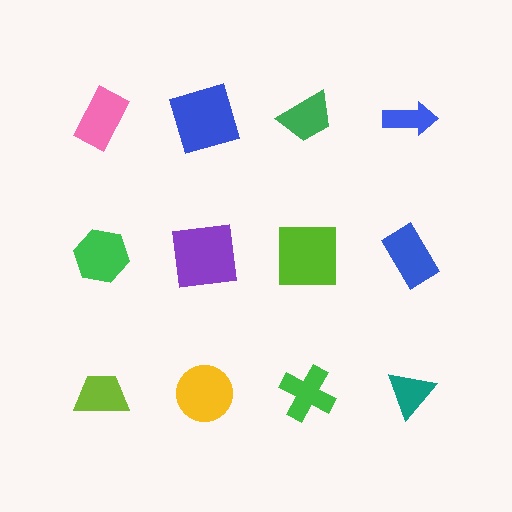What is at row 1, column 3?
A green trapezoid.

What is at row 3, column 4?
A teal triangle.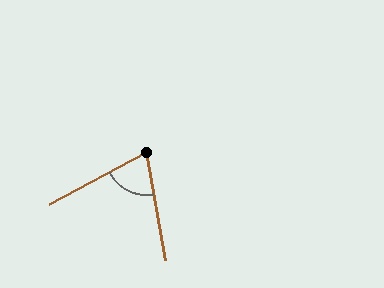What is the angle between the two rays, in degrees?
Approximately 72 degrees.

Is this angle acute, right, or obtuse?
It is acute.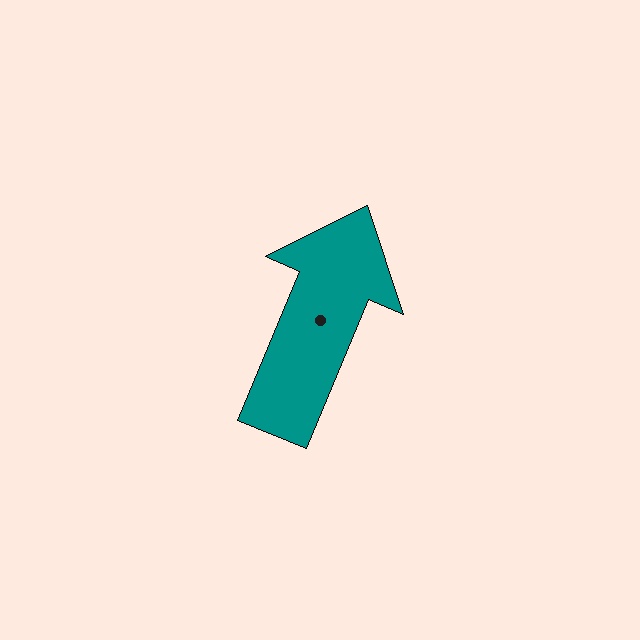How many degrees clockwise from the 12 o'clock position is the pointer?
Approximately 23 degrees.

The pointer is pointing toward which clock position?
Roughly 1 o'clock.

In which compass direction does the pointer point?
Northeast.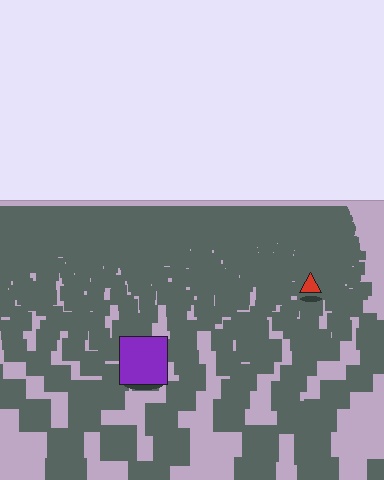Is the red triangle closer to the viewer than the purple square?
No. The purple square is closer — you can tell from the texture gradient: the ground texture is coarser near it.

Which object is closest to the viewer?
The purple square is closest. The texture marks near it are larger and more spread out.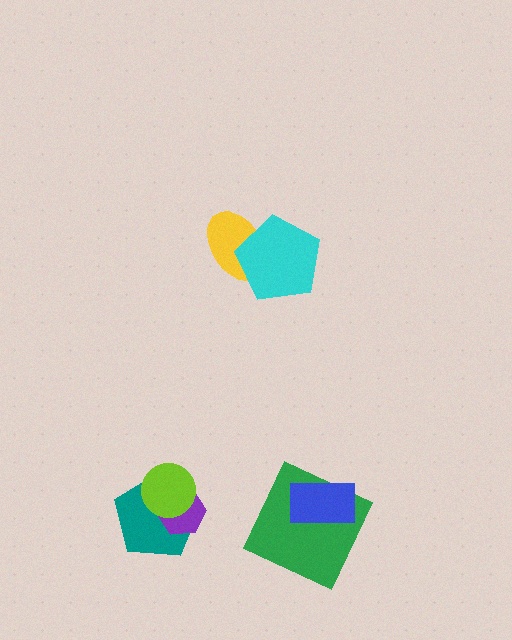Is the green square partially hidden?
Yes, it is partially covered by another shape.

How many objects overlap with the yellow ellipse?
1 object overlaps with the yellow ellipse.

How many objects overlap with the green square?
1 object overlaps with the green square.